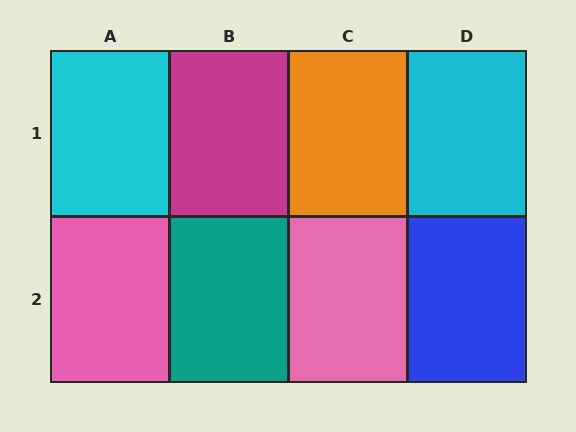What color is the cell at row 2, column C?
Pink.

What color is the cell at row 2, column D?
Blue.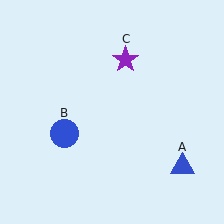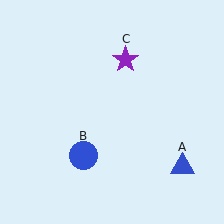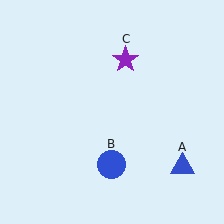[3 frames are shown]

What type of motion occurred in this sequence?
The blue circle (object B) rotated counterclockwise around the center of the scene.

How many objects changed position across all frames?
1 object changed position: blue circle (object B).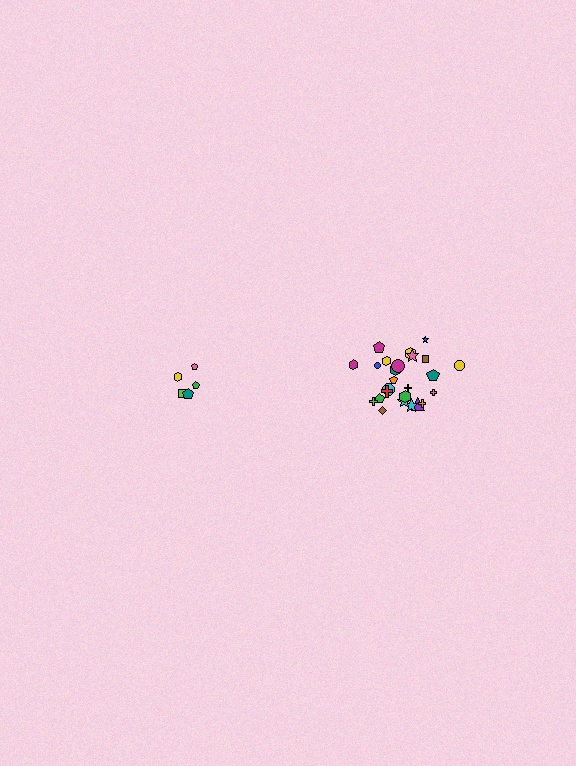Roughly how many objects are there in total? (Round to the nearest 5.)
Roughly 30 objects in total.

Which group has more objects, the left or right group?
The right group.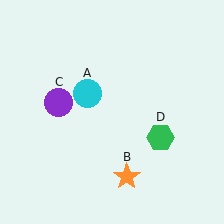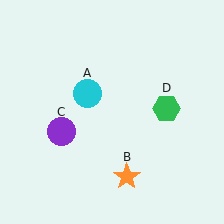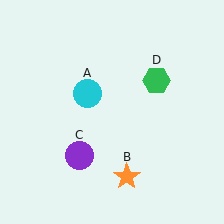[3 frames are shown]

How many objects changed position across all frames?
2 objects changed position: purple circle (object C), green hexagon (object D).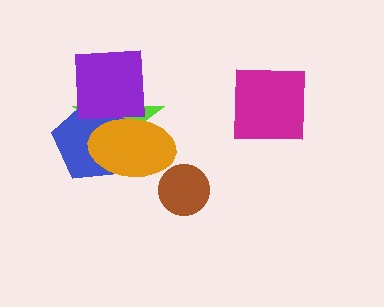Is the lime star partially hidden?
Yes, it is partially covered by another shape.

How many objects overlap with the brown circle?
0 objects overlap with the brown circle.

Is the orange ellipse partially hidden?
Yes, it is partially covered by another shape.